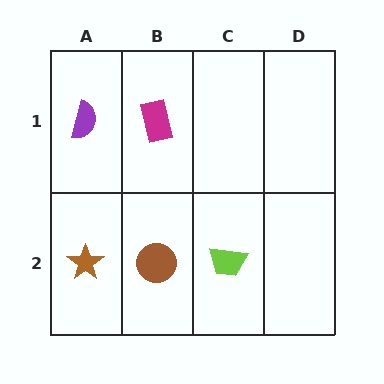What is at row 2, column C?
A lime trapezoid.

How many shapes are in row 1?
2 shapes.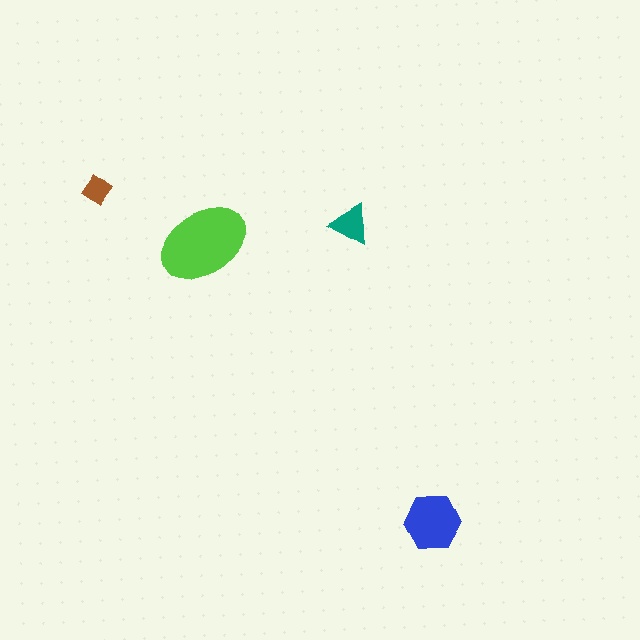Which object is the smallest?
The brown diamond.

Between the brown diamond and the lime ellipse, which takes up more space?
The lime ellipse.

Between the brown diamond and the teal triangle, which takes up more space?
The teal triangle.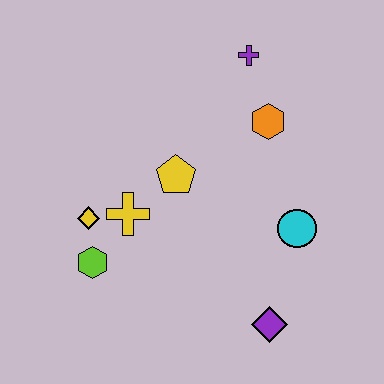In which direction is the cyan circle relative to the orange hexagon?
The cyan circle is below the orange hexagon.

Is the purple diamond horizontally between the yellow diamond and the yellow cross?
No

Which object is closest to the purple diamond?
The cyan circle is closest to the purple diamond.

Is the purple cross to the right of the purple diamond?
No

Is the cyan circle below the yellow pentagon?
Yes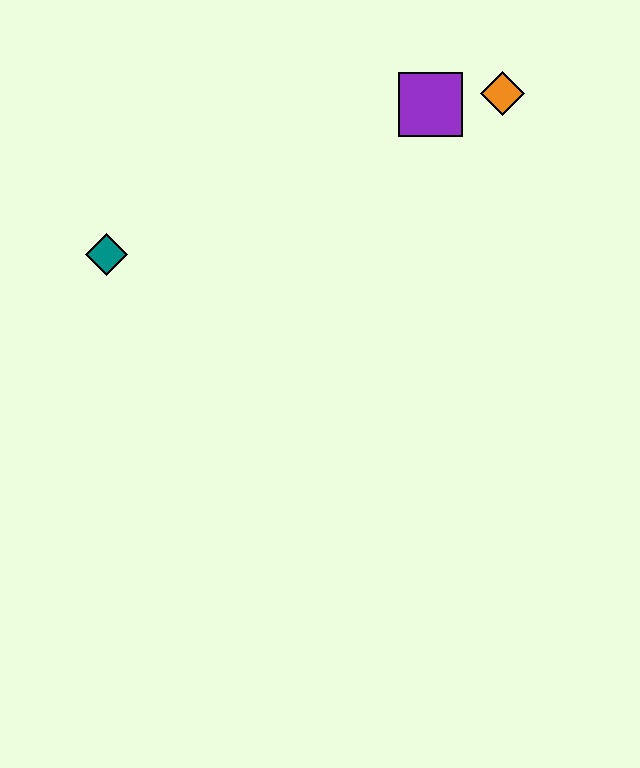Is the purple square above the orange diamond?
No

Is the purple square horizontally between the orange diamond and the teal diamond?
Yes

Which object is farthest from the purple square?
The teal diamond is farthest from the purple square.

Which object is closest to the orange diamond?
The purple square is closest to the orange diamond.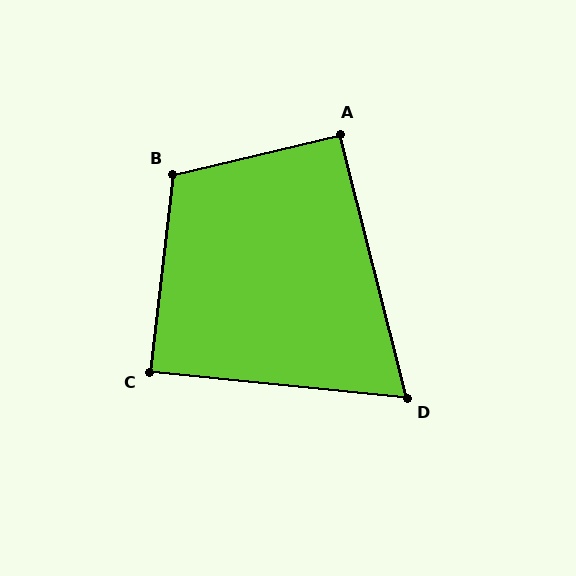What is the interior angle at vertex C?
Approximately 89 degrees (approximately right).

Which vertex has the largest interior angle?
B, at approximately 110 degrees.